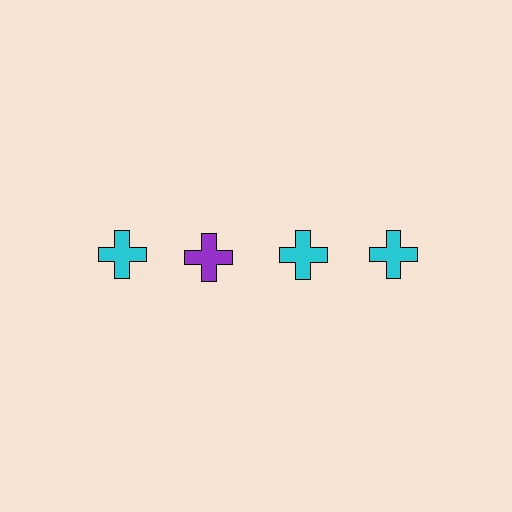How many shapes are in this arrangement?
There are 4 shapes arranged in a grid pattern.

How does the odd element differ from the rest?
It has a different color: purple instead of cyan.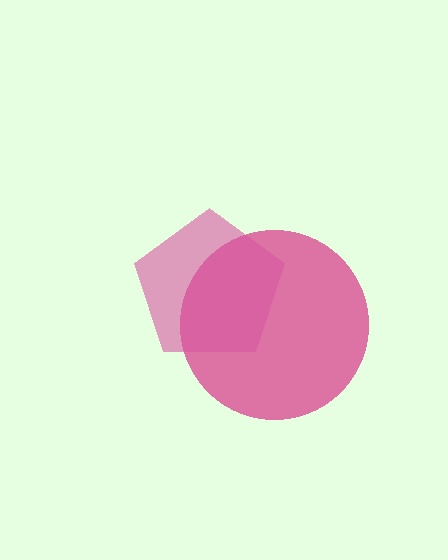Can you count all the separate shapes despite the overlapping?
Yes, there are 2 separate shapes.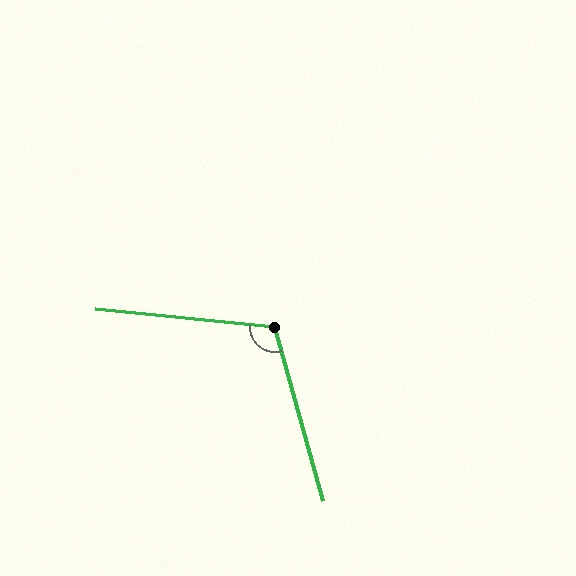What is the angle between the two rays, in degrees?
Approximately 111 degrees.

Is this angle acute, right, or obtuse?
It is obtuse.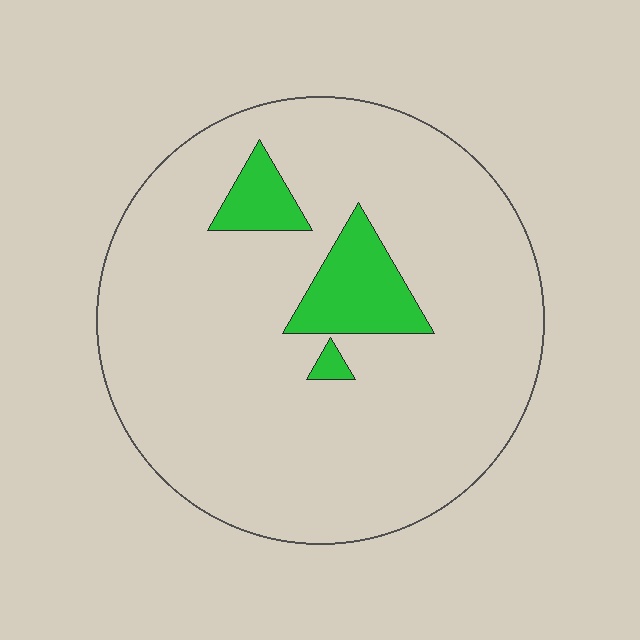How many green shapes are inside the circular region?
3.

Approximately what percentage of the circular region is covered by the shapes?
Approximately 10%.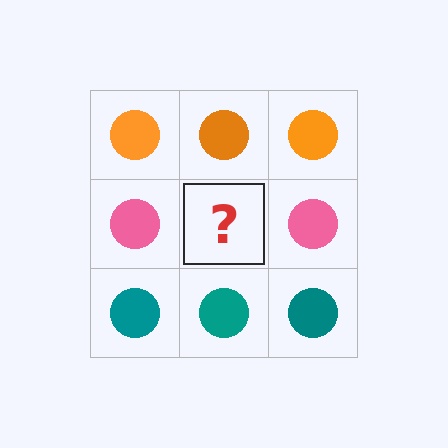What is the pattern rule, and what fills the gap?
The rule is that each row has a consistent color. The gap should be filled with a pink circle.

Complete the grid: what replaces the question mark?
The question mark should be replaced with a pink circle.